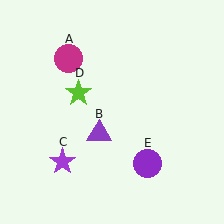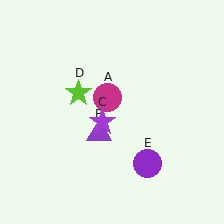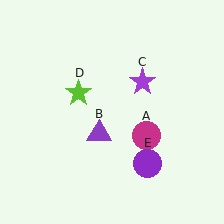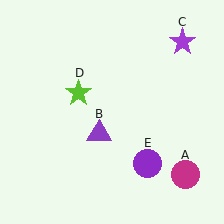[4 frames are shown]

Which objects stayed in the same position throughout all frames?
Purple triangle (object B) and lime star (object D) and purple circle (object E) remained stationary.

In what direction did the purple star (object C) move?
The purple star (object C) moved up and to the right.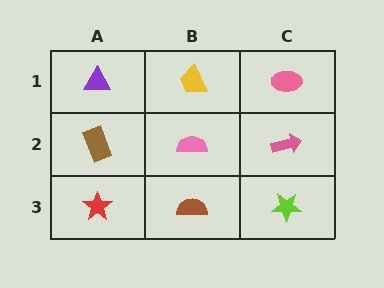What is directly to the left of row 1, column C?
A yellow trapezoid.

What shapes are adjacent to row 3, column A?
A brown rectangle (row 2, column A), a brown semicircle (row 3, column B).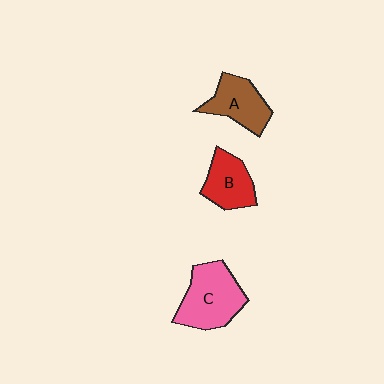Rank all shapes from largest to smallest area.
From largest to smallest: C (pink), A (brown), B (red).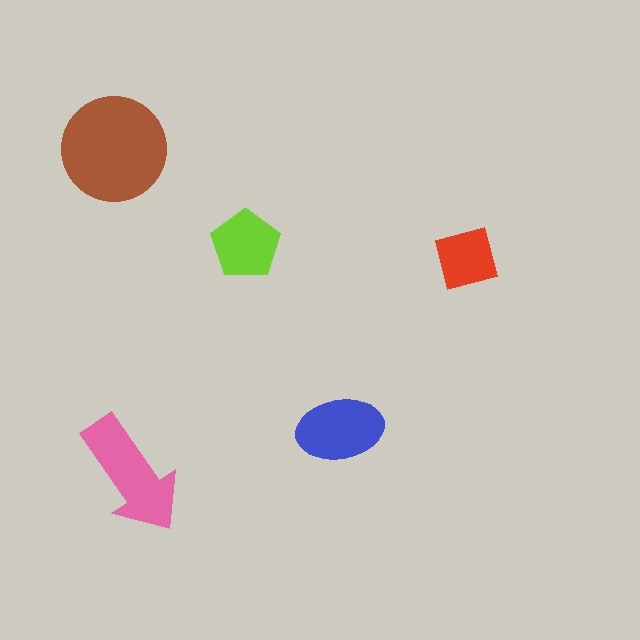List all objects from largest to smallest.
The brown circle, the pink arrow, the blue ellipse, the lime pentagon, the red square.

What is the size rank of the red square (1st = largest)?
5th.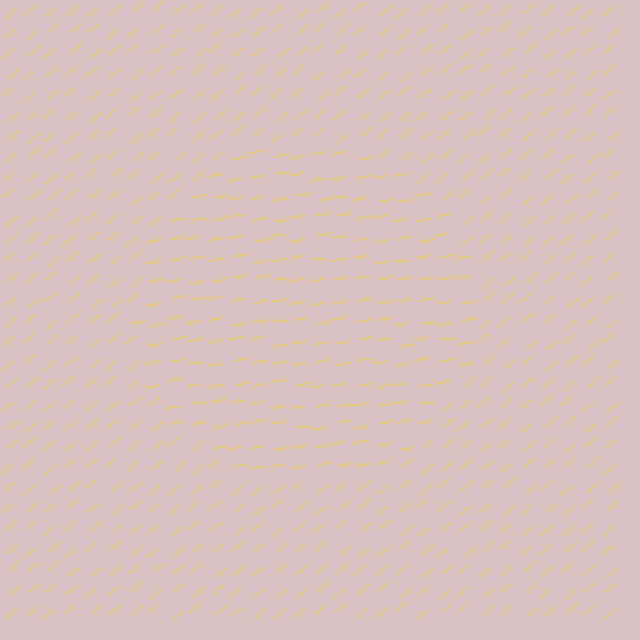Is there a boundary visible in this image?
Yes, there is a texture boundary formed by a change in line orientation.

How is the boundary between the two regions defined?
The boundary is defined purely by a change in line orientation (approximately 31 degrees difference). All lines are the same color and thickness.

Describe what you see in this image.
The image is filled with small yellow line segments. A circle region in the image has lines oriented differently from the surrounding lines, creating a visible texture boundary.